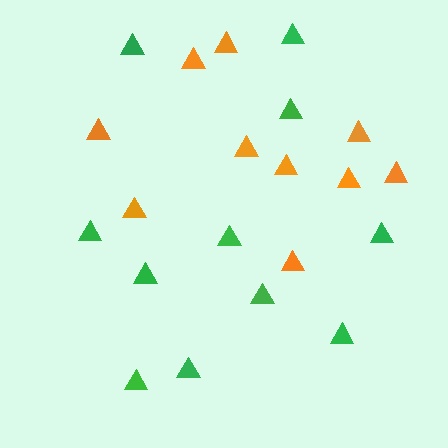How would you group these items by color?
There are 2 groups: one group of orange triangles (10) and one group of green triangles (11).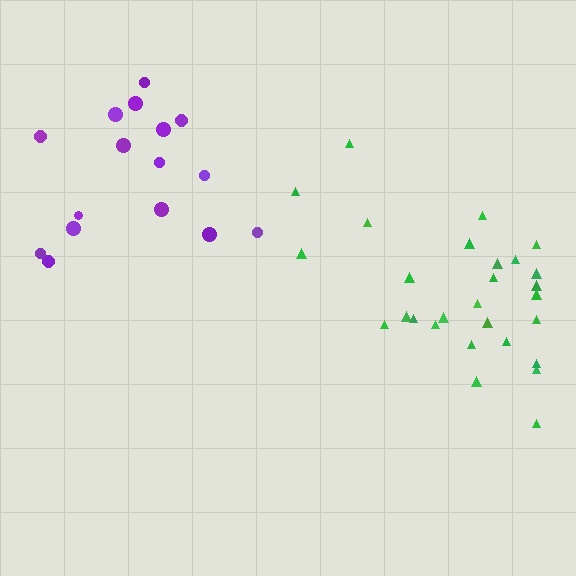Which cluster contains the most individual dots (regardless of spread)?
Green (28).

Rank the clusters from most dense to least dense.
green, purple.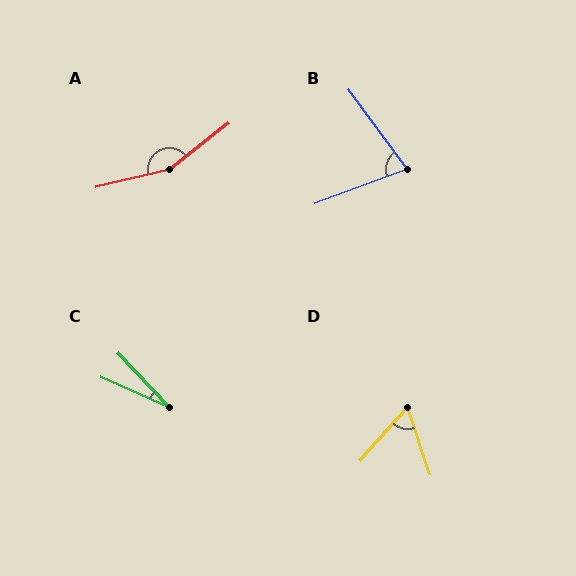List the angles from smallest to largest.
C (23°), D (60°), B (74°), A (155°).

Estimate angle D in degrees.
Approximately 60 degrees.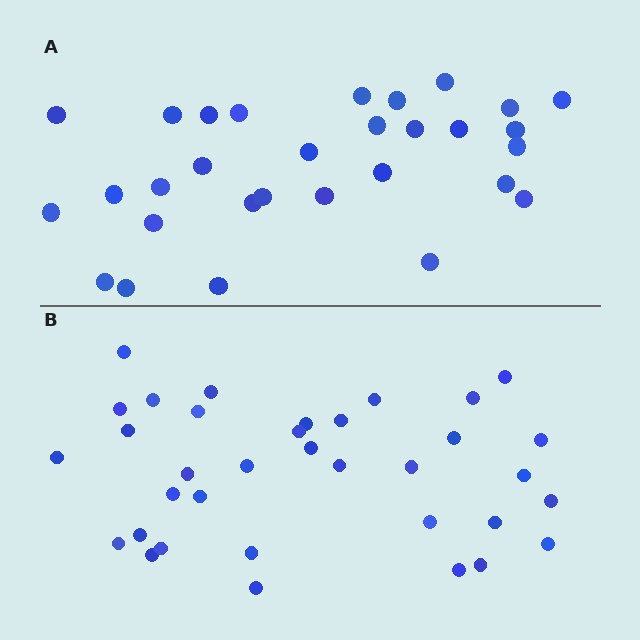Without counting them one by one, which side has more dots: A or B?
Region B (the bottom region) has more dots.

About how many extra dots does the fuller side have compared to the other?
Region B has about 5 more dots than region A.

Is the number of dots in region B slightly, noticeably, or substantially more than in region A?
Region B has only slightly more — the two regions are fairly close. The ratio is roughly 1.2 to 1.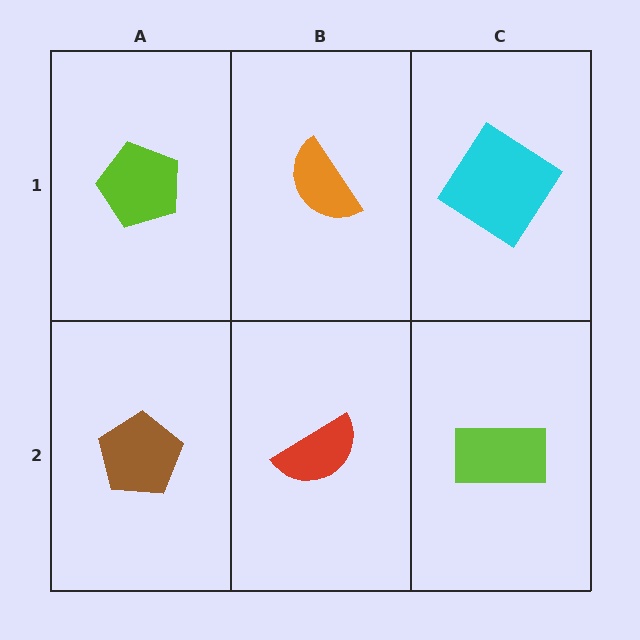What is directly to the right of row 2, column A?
A red semicircle.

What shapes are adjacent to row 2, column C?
A cyan diamond (row 1, column C), a red semicircle (row 2, column B).